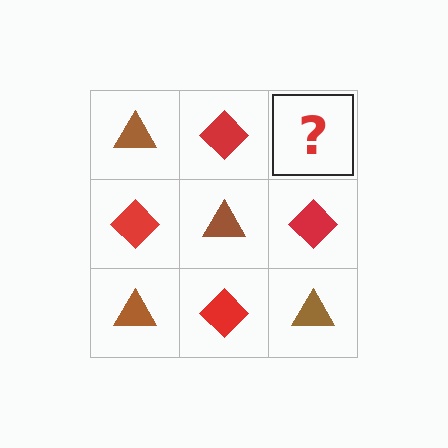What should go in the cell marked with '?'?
The missing cell should contain a brown triangle.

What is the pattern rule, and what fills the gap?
The rule is that it alternates brown triangle and red diamond in a checkerboard pattern. The gap should be filled with a brown triangle.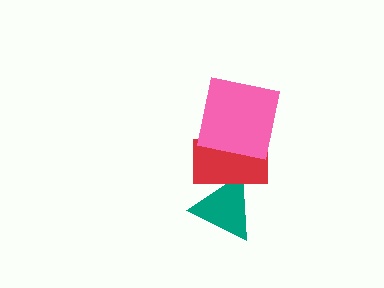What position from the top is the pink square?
The pink square is 1st from the top.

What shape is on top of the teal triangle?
The red rectangle is on top of the teal triangle.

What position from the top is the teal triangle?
The teal triangle is 3rd from the top.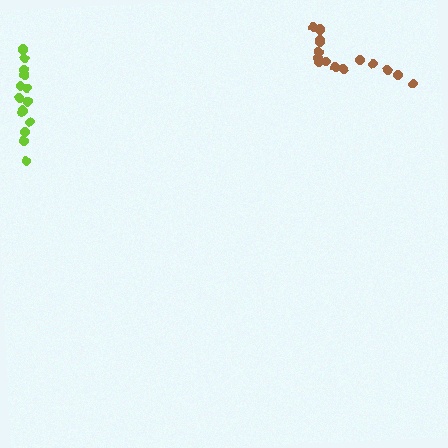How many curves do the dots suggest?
There are 2 distinct paths.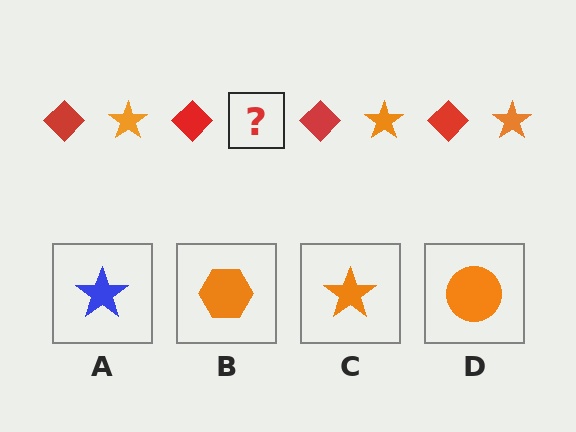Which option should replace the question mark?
Option C.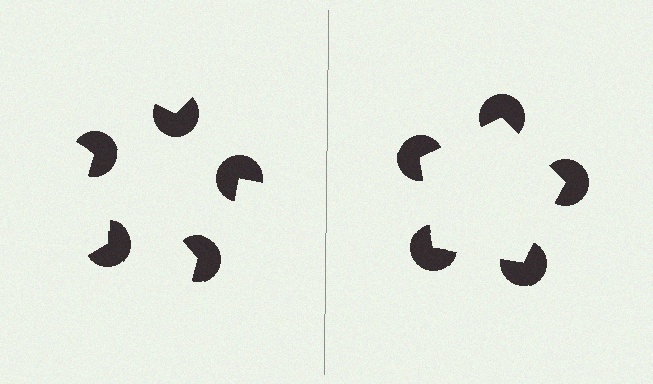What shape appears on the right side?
An illusory pentagon.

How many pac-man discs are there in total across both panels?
10 — 5 on each side.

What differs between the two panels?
The pac-man discs are positioned identically on both sides; only the wedge orientations differ. On the right they align to a pentagon; on the left they are misaligned.